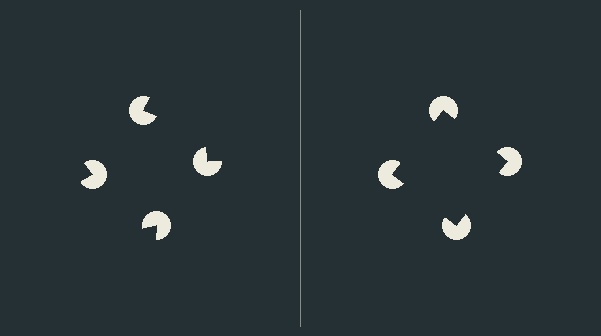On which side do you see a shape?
An illusory square appears on the right side. On the left side the wedge cuts are rotated, so no coherent shape forms.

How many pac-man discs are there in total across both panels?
8 — 4 on each side.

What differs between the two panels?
The pac-man discs are positioned identically on both sides; only the wedge orientations differ. On the right they align to a square; on the left they are misaligned.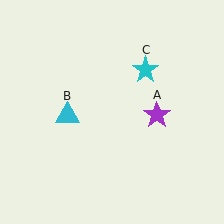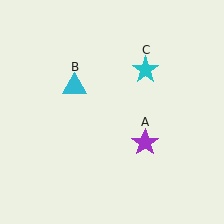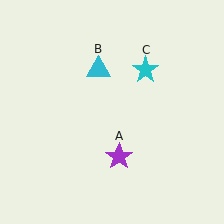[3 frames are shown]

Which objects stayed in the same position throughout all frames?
Cyan star (object C) remained stationary.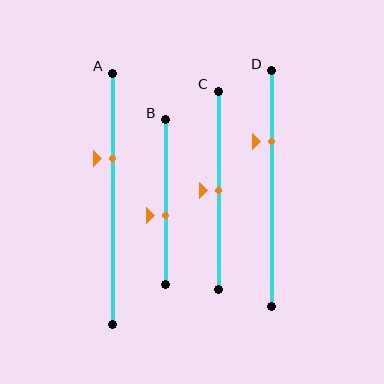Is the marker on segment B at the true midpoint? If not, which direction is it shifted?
No, the marker on segment B is shifted downward by about 8% of the segment length.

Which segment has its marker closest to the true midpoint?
Segment C has its marker closest to the true midpoint.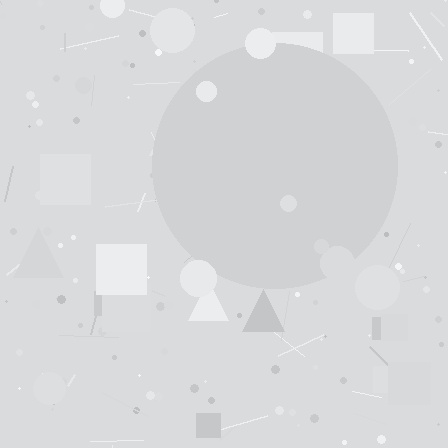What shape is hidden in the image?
A circle is hidden in the image.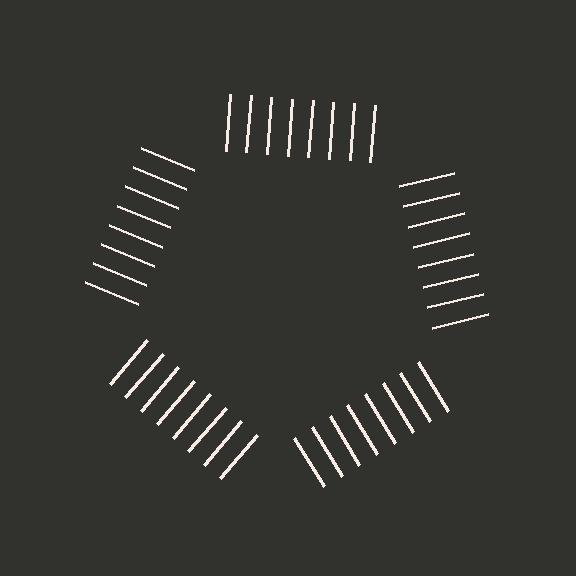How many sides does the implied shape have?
5 sides — the line-ends trace a pentagon.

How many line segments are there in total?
40 — 8 along each of the 5 edges.